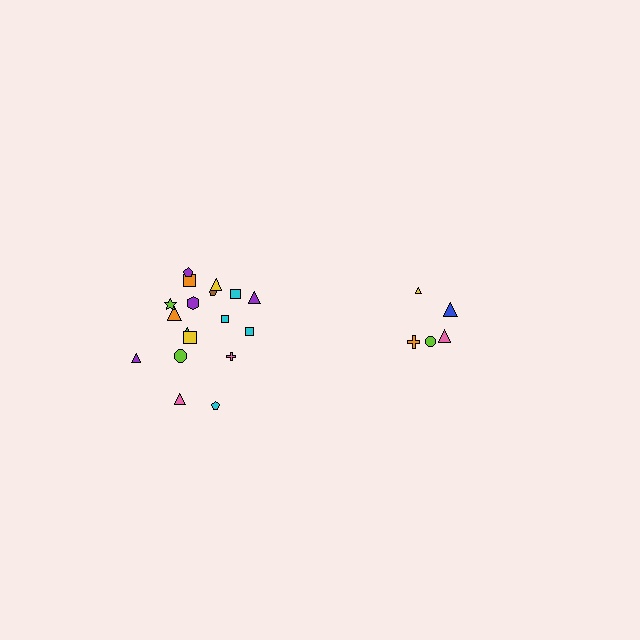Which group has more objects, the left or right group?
The left group.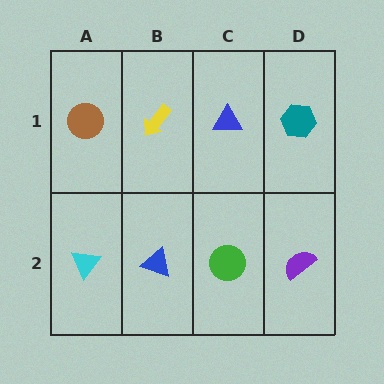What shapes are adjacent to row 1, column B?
A blue triangle (row 2, column B), a brown circle (row 1, column A), a blue triangle (row 1, column C).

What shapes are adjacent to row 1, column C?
A green circle (row 2, column C), a yellow arrow (row 1, column B), a teal hexagon (row 1, column D).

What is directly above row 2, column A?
A brown circle.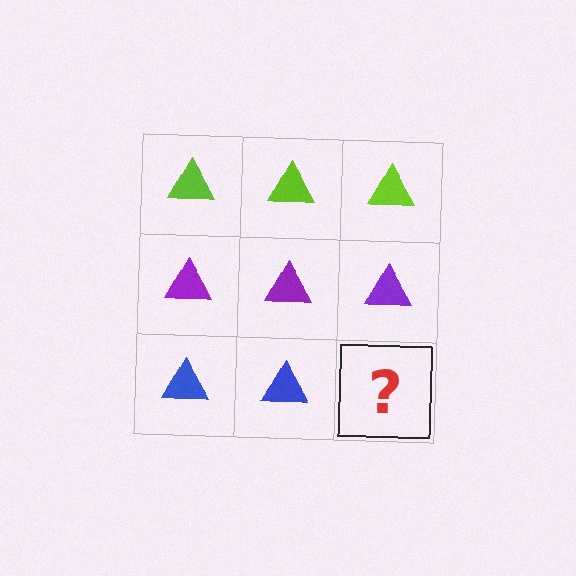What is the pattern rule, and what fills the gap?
The rule is that each row has a consistent color. The gap should be filled with a blue triangle.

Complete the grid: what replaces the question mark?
The question mark should be replaced with a blue triangle.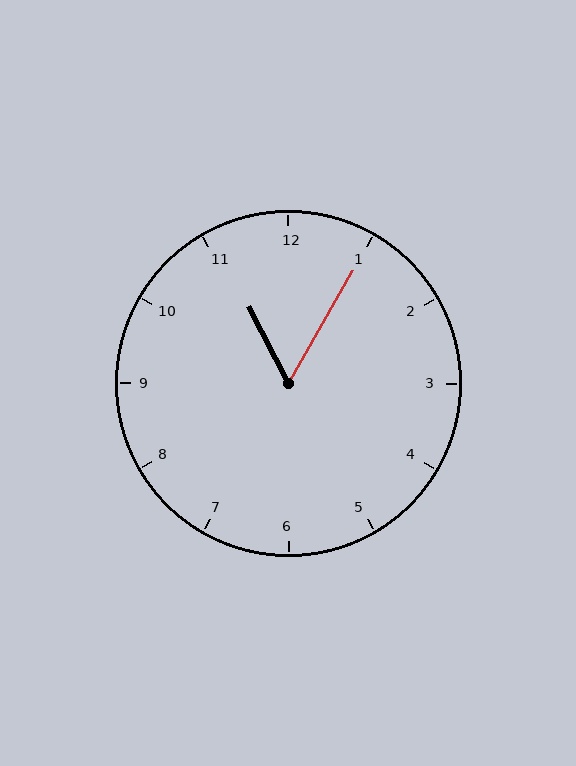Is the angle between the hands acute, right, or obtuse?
It is acute.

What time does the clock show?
11:05.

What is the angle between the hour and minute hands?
Approximately 58 degrees.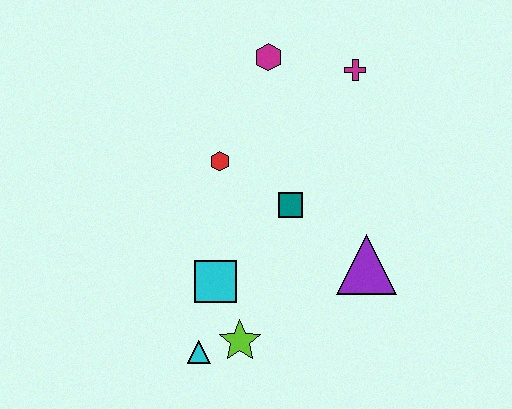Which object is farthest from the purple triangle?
The magenta hexagon is farthest from the purple triangle.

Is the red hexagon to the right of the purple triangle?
No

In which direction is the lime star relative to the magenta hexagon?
The lime star is below the magenta hexagon.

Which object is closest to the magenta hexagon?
The magenta cross is closest to the magenta hexagon.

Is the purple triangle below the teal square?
Yes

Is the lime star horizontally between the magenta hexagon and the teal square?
No